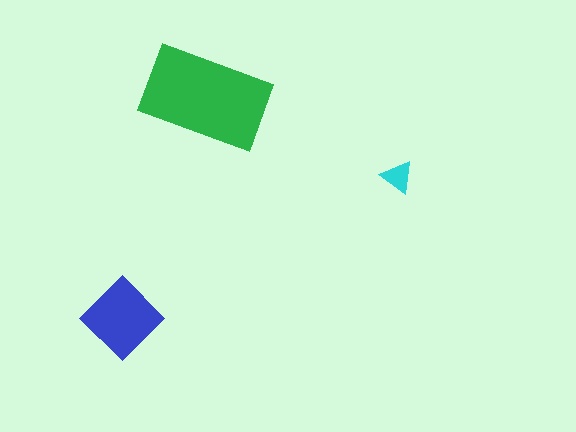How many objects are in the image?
There are 3 objects in the image.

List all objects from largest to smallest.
The green rectangle, the blue diamond, the cyan triangle.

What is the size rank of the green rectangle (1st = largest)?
1st.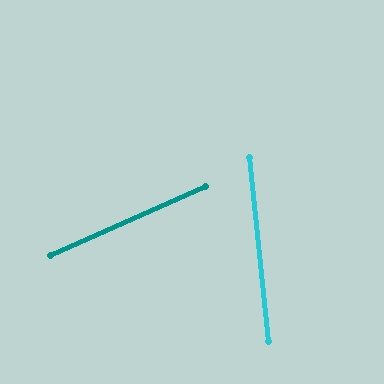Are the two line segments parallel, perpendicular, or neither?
Neither parallel nor perpendicular — they differ by about 72°.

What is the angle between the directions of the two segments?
Approximately 72 degrees.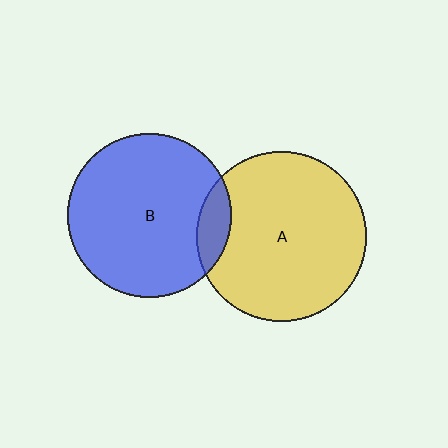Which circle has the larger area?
Circle A (yellow).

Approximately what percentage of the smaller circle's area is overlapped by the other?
Approximately 10%.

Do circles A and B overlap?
Yes.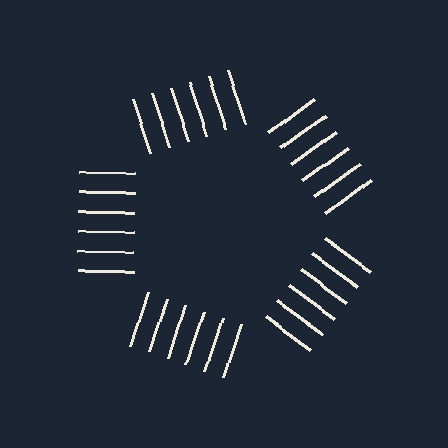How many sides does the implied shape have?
5 sides — the line-ends trace a pentagon.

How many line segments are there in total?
30 — 6 along each of the 5 edges.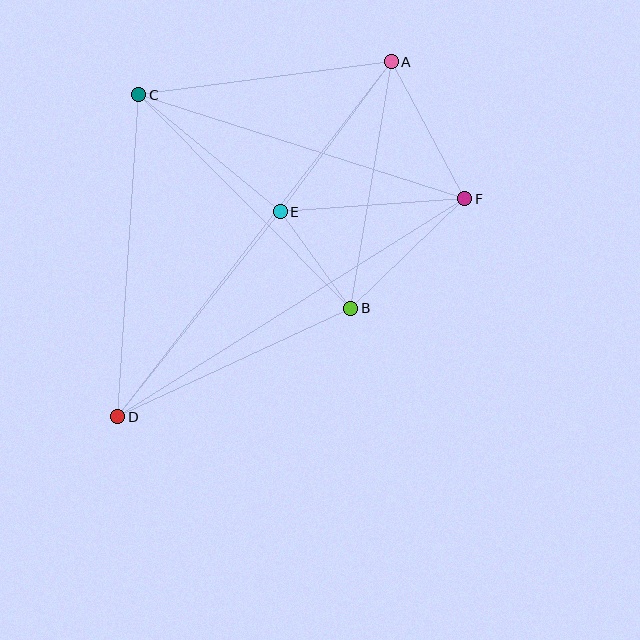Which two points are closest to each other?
Points B and E are closest to each other.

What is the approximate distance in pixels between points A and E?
The distance between A and E is approximately 187 pixels.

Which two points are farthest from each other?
Points A and D are farthest from each other.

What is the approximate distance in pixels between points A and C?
The distance between A and C is approximately 255 pixels.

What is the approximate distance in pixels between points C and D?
The distance between C and D is approximately 323 pixels.